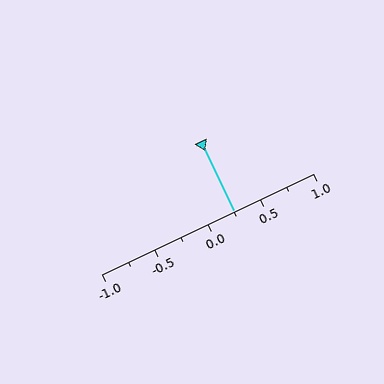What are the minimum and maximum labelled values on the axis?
The axis runs from -1.0 to 1.0.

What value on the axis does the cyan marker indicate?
The marker indicates approximately 0.25.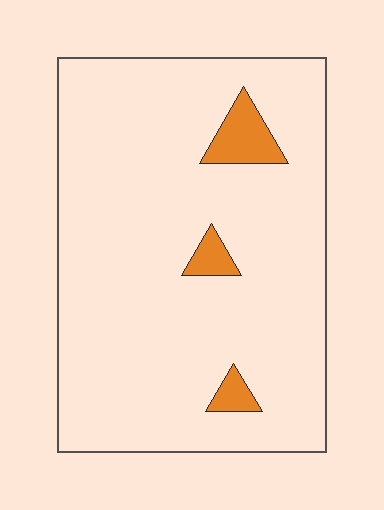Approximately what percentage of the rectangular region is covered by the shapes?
Approximately 5%.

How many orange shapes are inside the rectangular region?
3.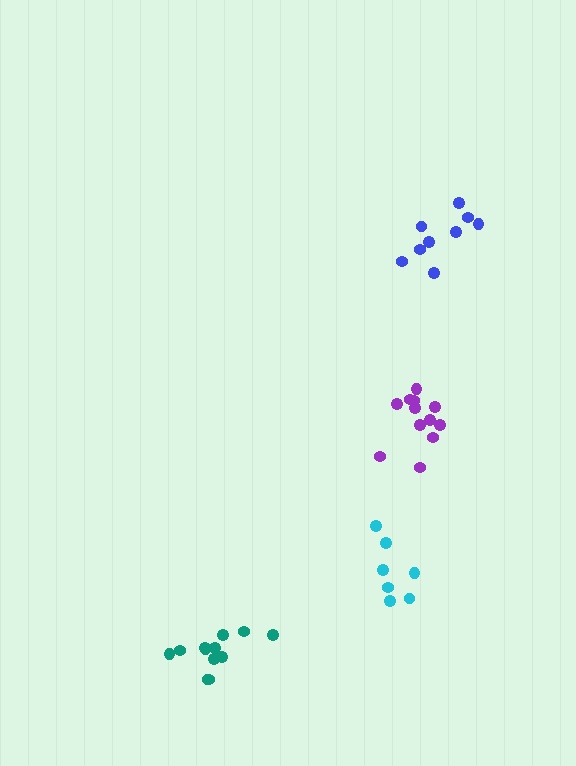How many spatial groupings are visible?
There are 4 spatial groupings.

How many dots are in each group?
Group 1: 7 dots, Group 2: 12 dots, Group 3: 9 dots, Group 4: 12 dots (40 total).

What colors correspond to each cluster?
The clusters are colored: cyan, teal, blue, purple.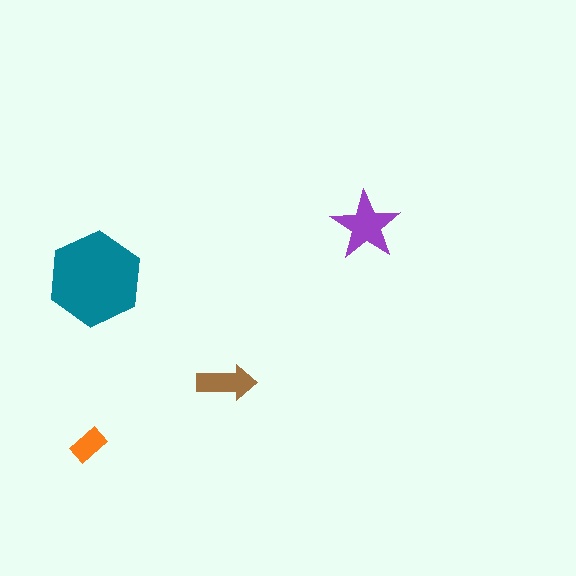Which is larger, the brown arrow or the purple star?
The purple star.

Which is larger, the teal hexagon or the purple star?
The teal hexagon.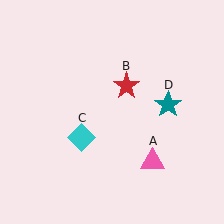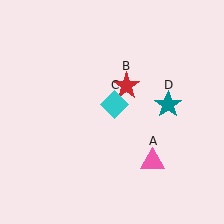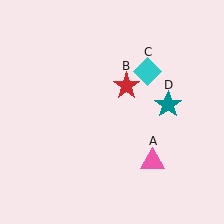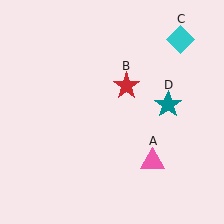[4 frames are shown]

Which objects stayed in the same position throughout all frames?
Pink triangle (object A) and red star (object B) and teal star (object D) remained stationary.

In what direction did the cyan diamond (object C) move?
The cyan diamond (object C) moved up and to the right.